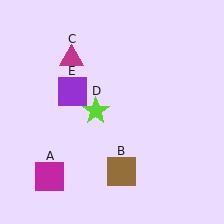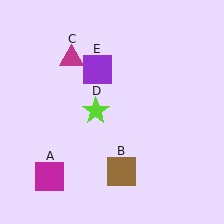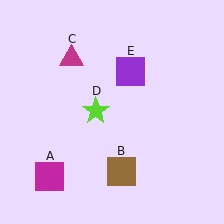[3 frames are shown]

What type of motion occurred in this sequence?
The purple square (object E) rotated clockwise around the center of the scene.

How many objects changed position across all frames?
1 object changed position: purple square (object E).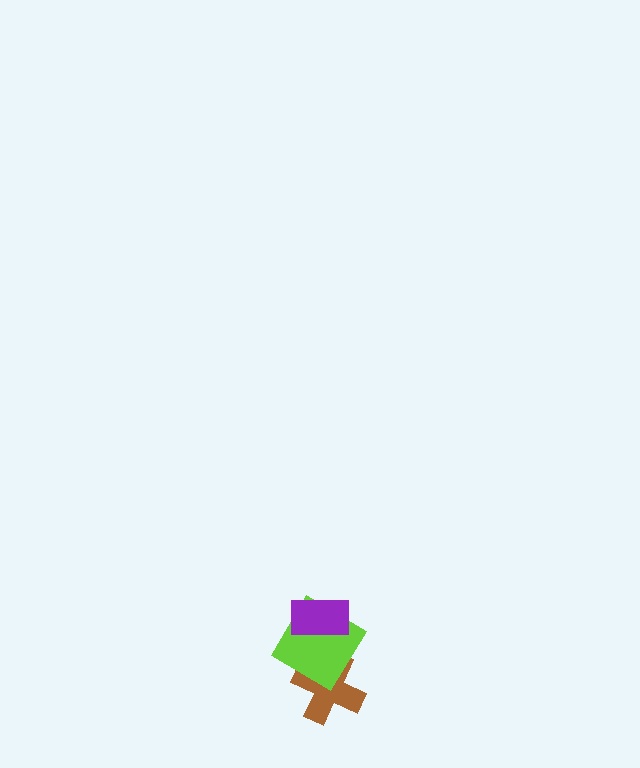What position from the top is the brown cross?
The brown cross is 3rd from the top.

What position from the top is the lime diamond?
The lime diamond is 2nd from the top.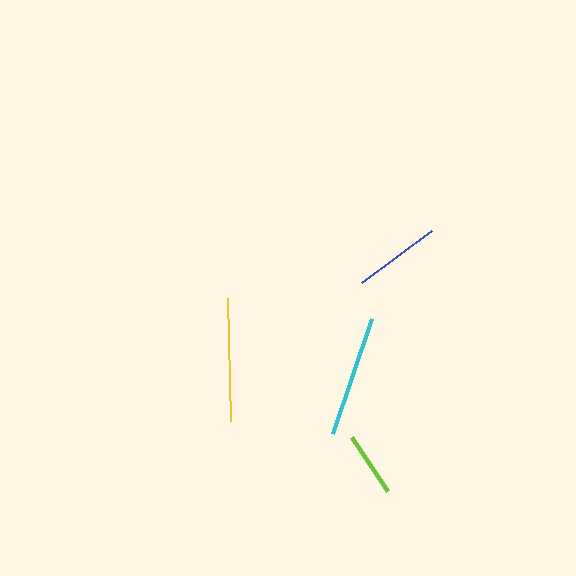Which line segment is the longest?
The yellow line is the longest at approximately 123 pixels.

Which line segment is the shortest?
The lime line is the shortest at approximately 65 pixels.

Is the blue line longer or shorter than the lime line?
The blue line is longer than the lime line.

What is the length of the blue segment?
The blue segment is approximately 87 pixels long.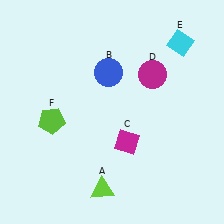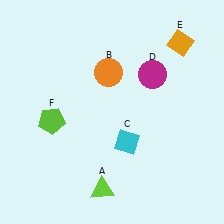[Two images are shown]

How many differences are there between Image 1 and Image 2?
There are 3 differences between the two images.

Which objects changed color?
B changed from blue to orange. C changed from magenta to cyan. E changed from cyan to orange.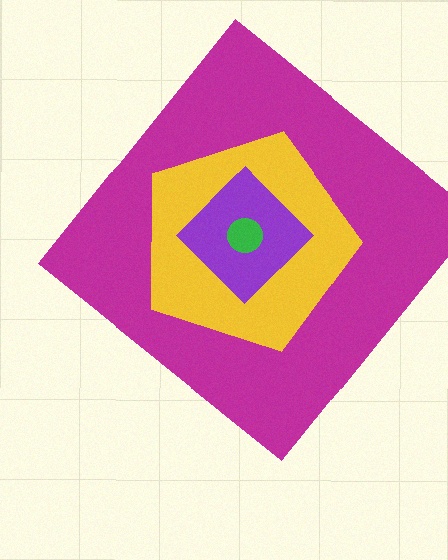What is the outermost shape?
The magenta diamond.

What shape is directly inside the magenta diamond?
The yellow pentagon.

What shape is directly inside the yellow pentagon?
The purple diamond.